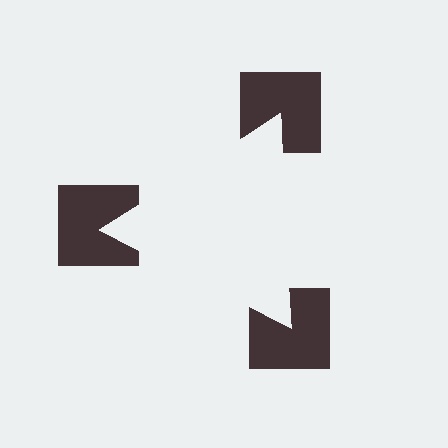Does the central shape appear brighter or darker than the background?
It typically appears slightly brighter than the background, even though no actual brightness change is drawn.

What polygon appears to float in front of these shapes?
An illusory triangle — its edges are inferred from the aligned wedge cuts in the notched squares, not physically drawn.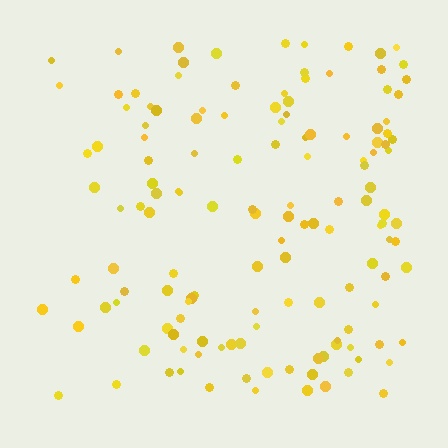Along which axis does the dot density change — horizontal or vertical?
Horizontal.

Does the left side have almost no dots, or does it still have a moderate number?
Still a moderate number, just noticeably fewer than the right.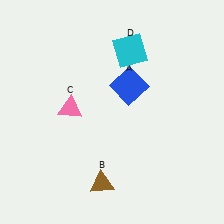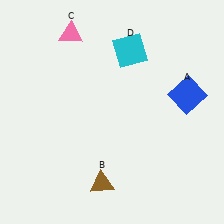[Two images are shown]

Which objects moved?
The objects that moved are: the blue square (A), the pink triangle (C).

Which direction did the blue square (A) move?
The blue square (A) moved right.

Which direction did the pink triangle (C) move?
The pink triangle (C) moved up.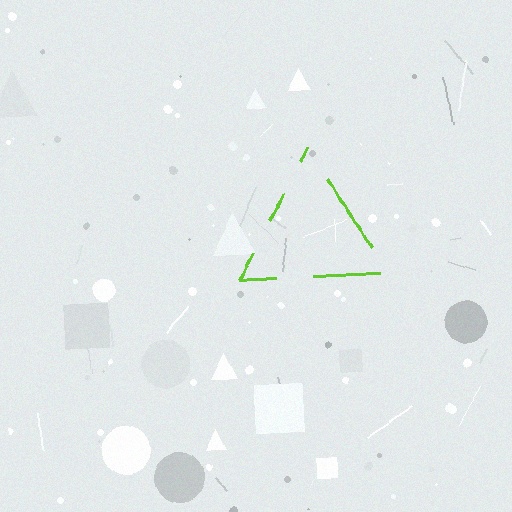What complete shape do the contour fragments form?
The contour fragments form a triangle.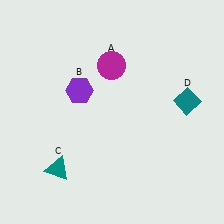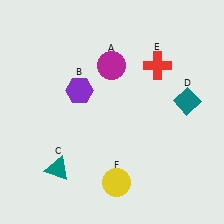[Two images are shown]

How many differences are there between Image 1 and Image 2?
There are 2 differences between the two images.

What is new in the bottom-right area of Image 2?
A yellow circle (F) was added in the bottom-right area of Image 2.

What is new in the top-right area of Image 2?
A red cross (E) was added in the top-right area of Image 2.